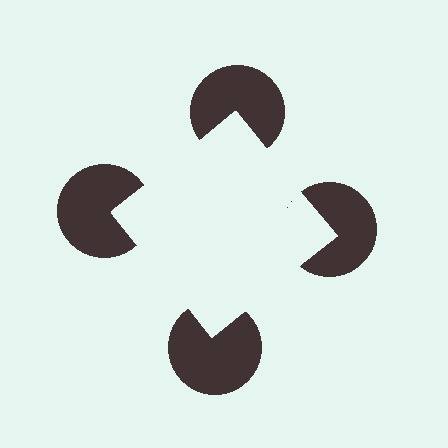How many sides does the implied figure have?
4 sides.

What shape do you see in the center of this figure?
An illusory square — its edges are inferred from the aligned wedge cuts in the pac-man discs, not physically drawn.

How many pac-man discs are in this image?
There are 4 — one at each vertex of the illusory square.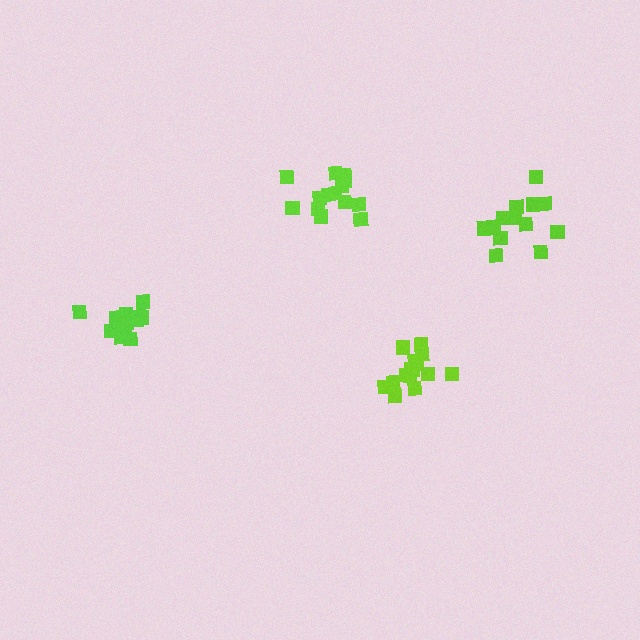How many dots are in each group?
Group 1: 13 dots, Group 2: 14 dots, Group 3: 15 dots, Group 4: 14 dots (56 total).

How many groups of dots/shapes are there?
There are 4 groups.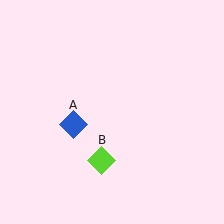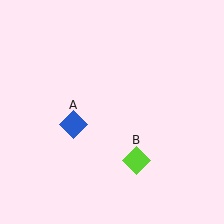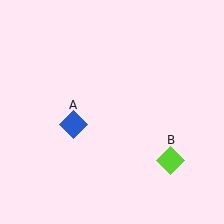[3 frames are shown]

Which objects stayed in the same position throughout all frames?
Blue diamond (object A) remained stationary.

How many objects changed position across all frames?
1 object changed position: lime diamond (object B).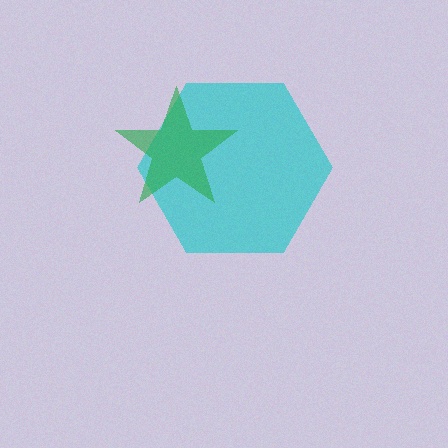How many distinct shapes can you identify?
There are 2 distinct shapes: a cyan hexagon, a green star.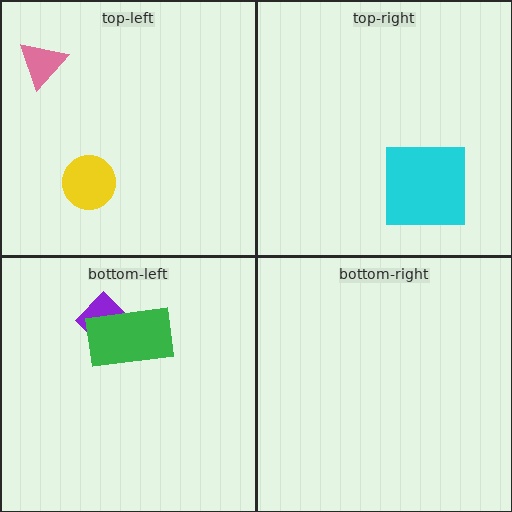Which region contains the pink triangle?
The top-left region.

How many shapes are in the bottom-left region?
2.